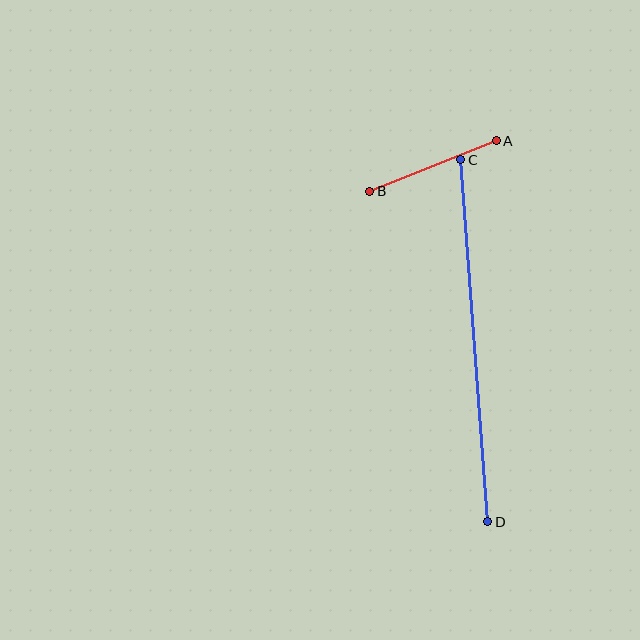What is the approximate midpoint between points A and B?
The midpoint is at approximately (433, 166) pixels.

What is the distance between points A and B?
The distance is approximately 136 pixels.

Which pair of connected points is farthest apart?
Points C and D are farthest apart.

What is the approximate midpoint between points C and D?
The midpoint is at approximately (474, 341) pixels.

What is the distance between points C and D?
The distance is approximately 363 pixels.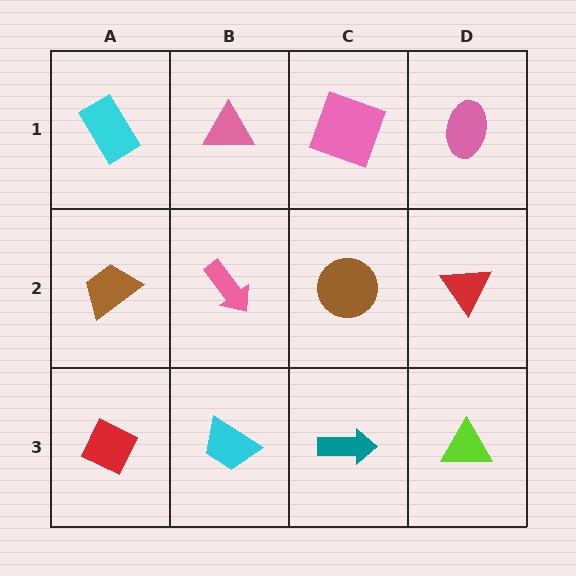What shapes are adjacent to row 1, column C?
A brown circle (row 2, column C), a pink triangle (row 1, column B), a pink ellipse (row 1, column D).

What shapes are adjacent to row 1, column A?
A brown trapezoid (row 2, column A), a pink triangle (row 1, column B).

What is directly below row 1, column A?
A brown trapezoid.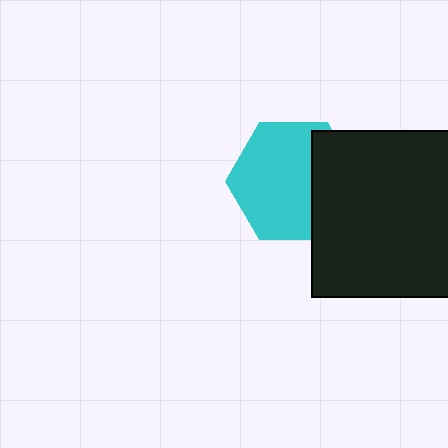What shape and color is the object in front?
The object in front is a black square.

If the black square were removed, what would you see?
You would see the complete cyan hexagon.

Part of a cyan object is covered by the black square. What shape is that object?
It is a hexagon.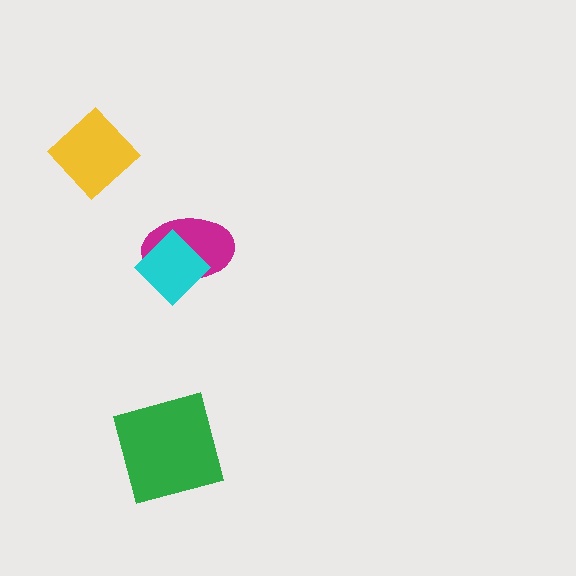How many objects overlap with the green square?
0 objects overlap with the green square.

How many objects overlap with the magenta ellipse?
1 object overlaps with the magenta ellipse.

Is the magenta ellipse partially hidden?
Yes, it is partially covered by another shape.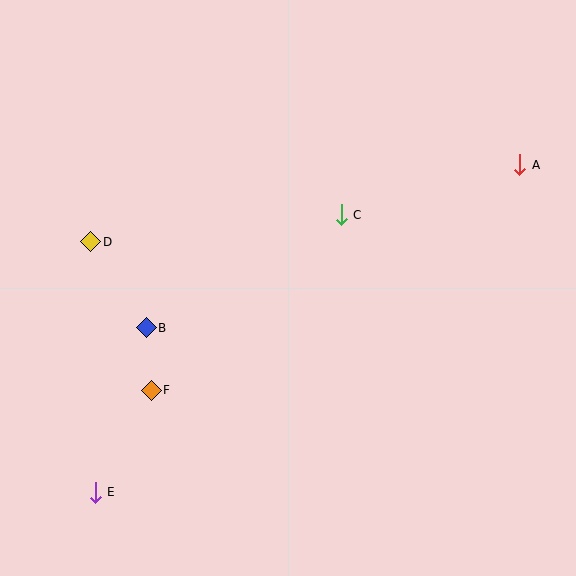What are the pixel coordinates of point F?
Point F is at (151, 390).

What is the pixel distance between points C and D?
The distance between C and D is 252 pixels.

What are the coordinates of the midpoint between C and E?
The midpoint between C and E is at (218, 353).